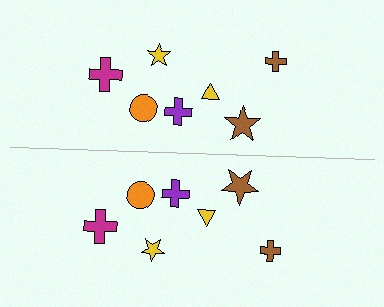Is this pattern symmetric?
Yes, this pattern has bilateral (reflection) symmetry.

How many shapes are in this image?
There are 14 shapes in this image.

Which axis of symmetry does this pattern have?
The pattern has a horizontal axis of symmetry running through the center of the image.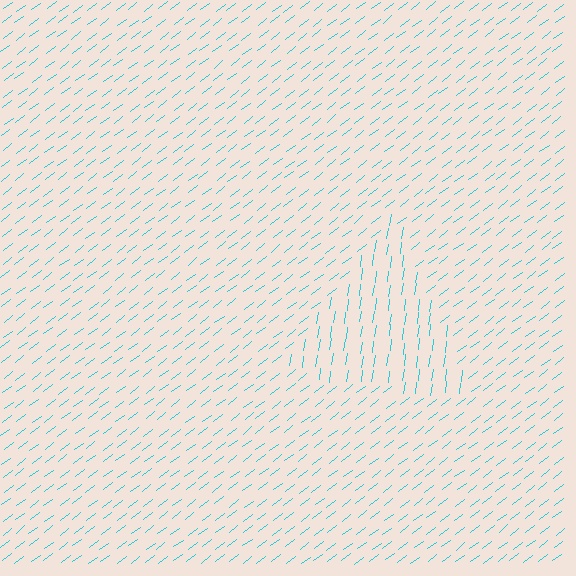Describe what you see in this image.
The image is filled with small cyan line segments. A triangle region in the image has lines oriented differently from the surrounding lines, creating a visible texture boundary.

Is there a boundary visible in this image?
Yes, there is a texture boundary formed by a change in line orientation.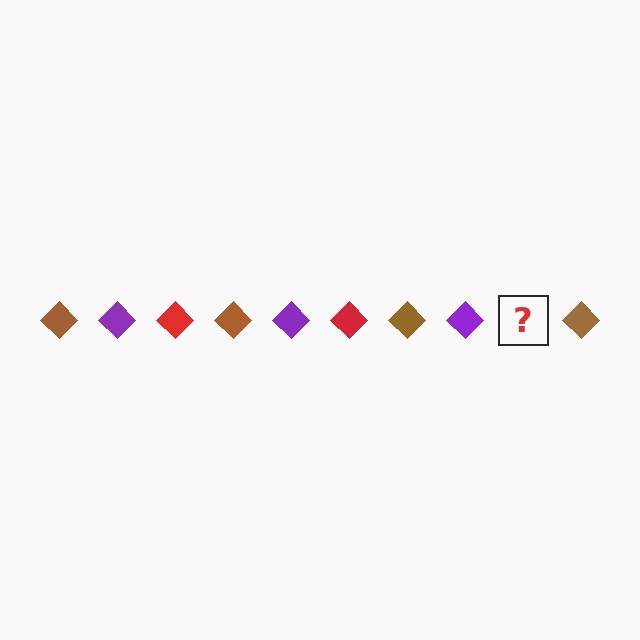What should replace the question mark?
The question mark should be replaced with a red diamond.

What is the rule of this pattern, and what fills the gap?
The rule is that the pattern cycles through brown, purple, red diamonds. The gap should be filled with a red diamond.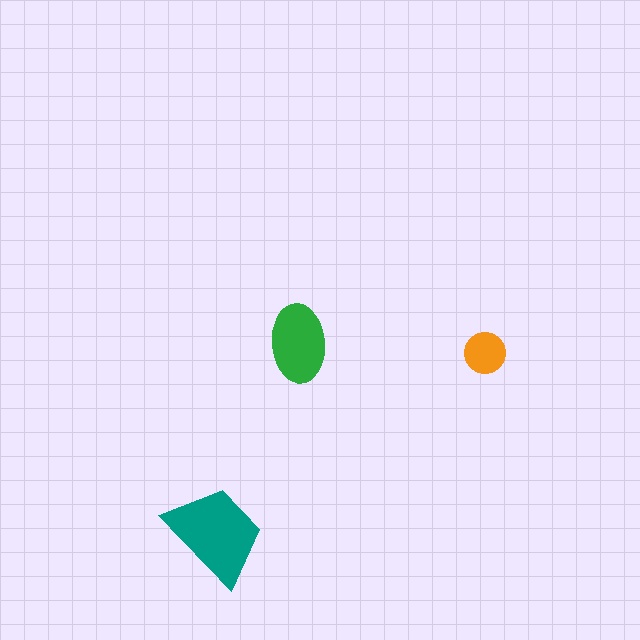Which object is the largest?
The teal trapezoid.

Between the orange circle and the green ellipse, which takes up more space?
The green ellipse.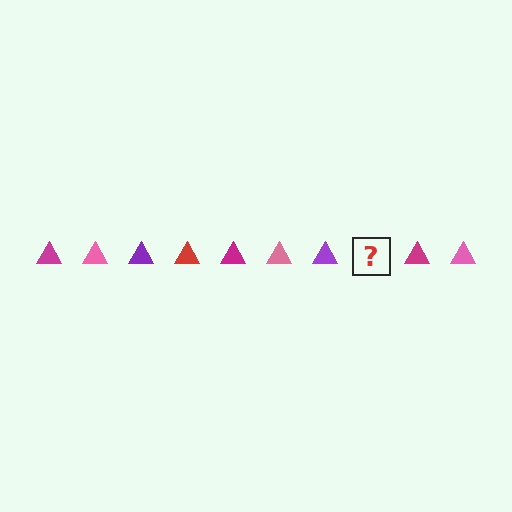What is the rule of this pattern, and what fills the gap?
The rule is that the pattern cycles through magenta, pink, purple, red triangles. The gap should be filled with a red triangle.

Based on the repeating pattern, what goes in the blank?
The blank should be a red triangle.